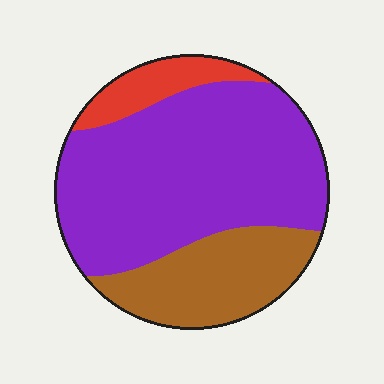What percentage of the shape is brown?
Brown takes up between a quarter and a half of the shape.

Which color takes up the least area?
Red, at roughly 10%.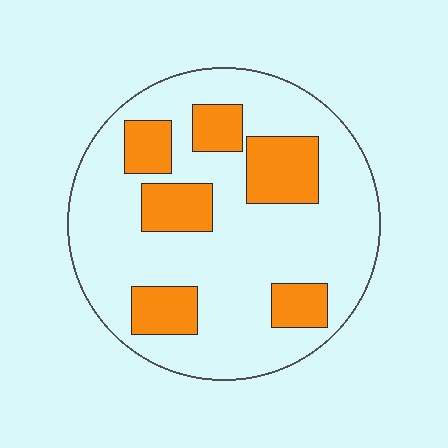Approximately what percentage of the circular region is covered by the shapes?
Approximately 25%.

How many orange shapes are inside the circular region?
6.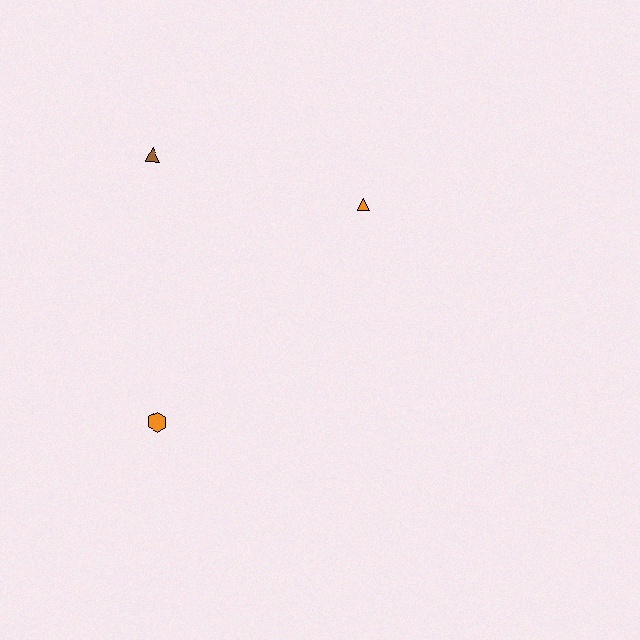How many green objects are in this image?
There are no green objects.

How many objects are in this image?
There are 3 objects.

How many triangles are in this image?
There are 2 triangles.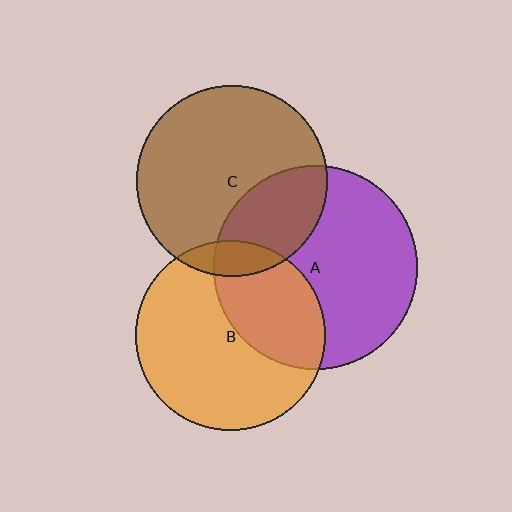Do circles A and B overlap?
Yes.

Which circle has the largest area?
Circle A (purple).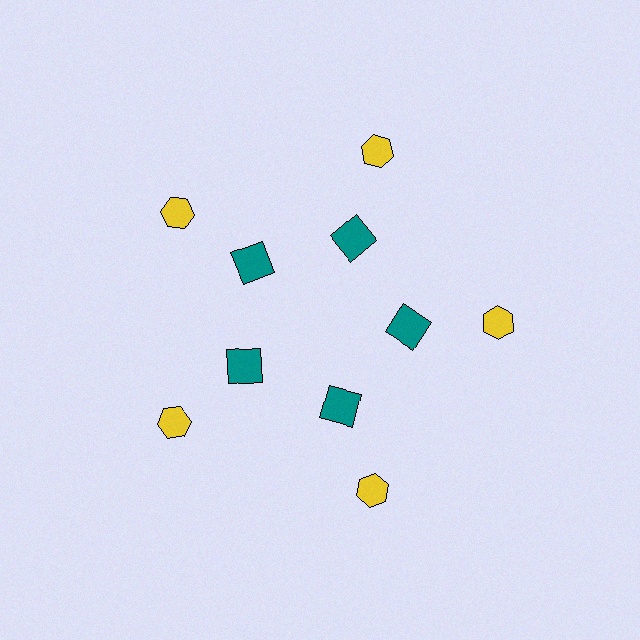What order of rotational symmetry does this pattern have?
This pattern has 5-fold rotational symmetry.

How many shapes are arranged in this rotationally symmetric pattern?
There are 10 shapes, arranged in 5 groups of 2.